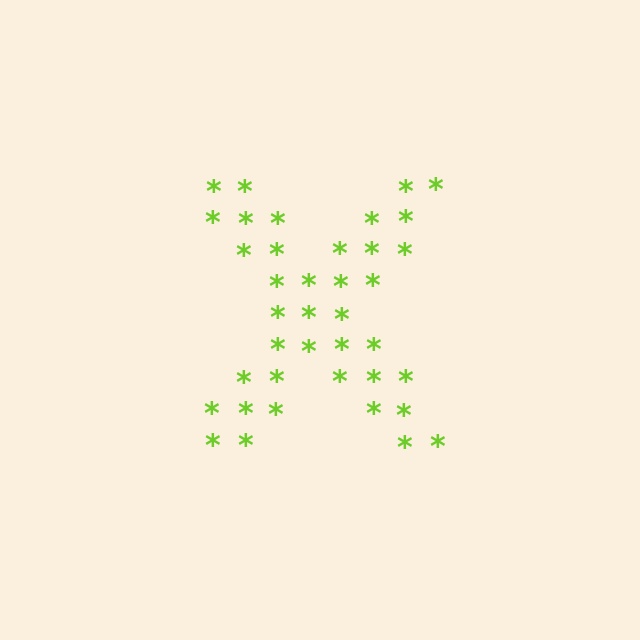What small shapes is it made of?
It is made of small asterisks.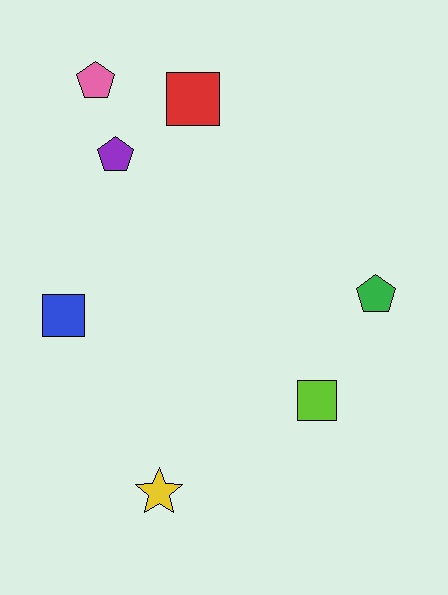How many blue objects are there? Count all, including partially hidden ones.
There is 1 blue object.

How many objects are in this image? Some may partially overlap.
There are 7 objects.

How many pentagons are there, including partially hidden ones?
There are 3 pentagons.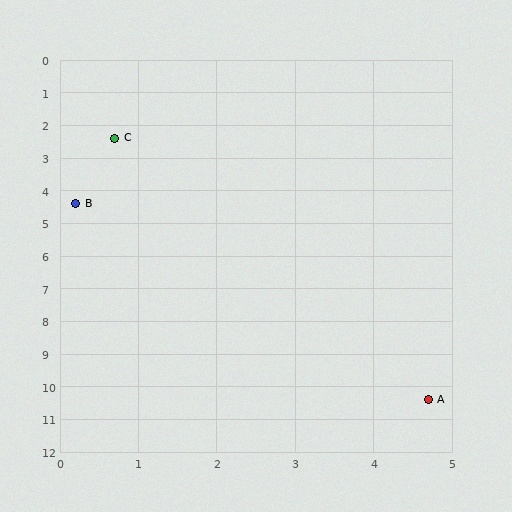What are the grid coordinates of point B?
Point B is at approximately (0.2, 4.4).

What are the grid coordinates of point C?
Point C is at approximately (0.7, 2.4).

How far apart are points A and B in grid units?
Points A and B are about 7.5 grid units apart.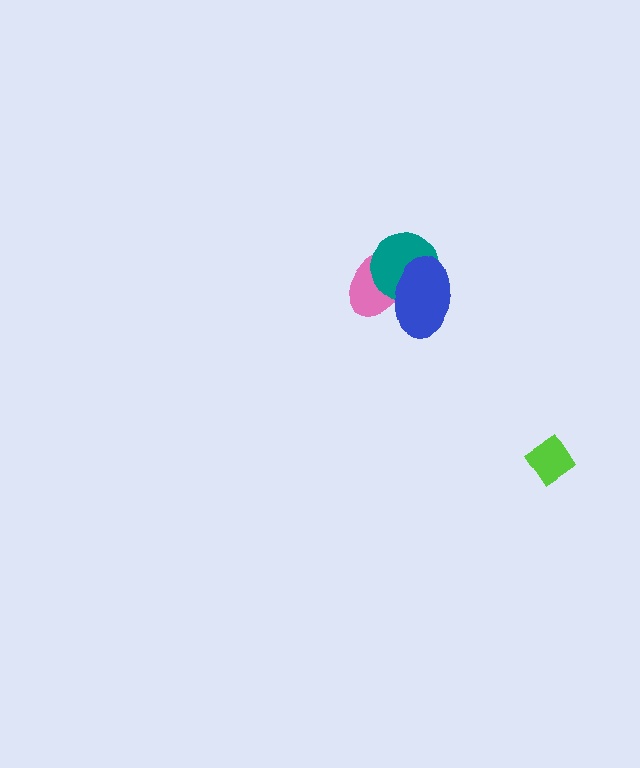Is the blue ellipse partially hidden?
No, no other shape covers it.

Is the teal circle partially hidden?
Yes, it is partially covered by another shape.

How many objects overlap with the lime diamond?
0 objects overlap with the lime diamond.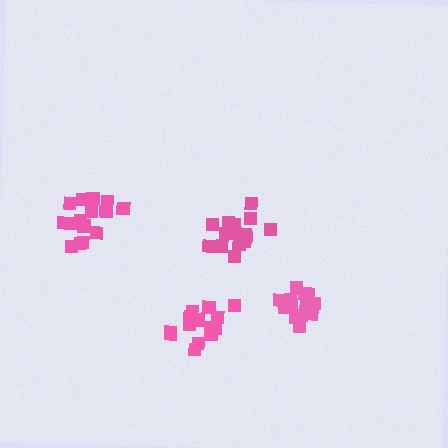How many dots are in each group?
Group 1: 15 dots, Group 2: 16 dots, Group 3: 14 dots, Group 4: 15 dots (60 total).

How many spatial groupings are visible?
There are 4 spatial groupings.